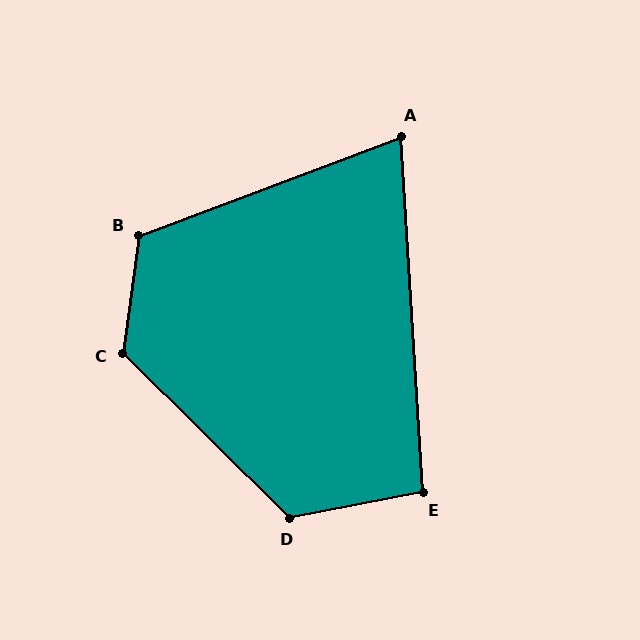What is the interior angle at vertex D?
Approximately 124 degrees (obtuse).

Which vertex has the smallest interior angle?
A, at approximately 73 degrees.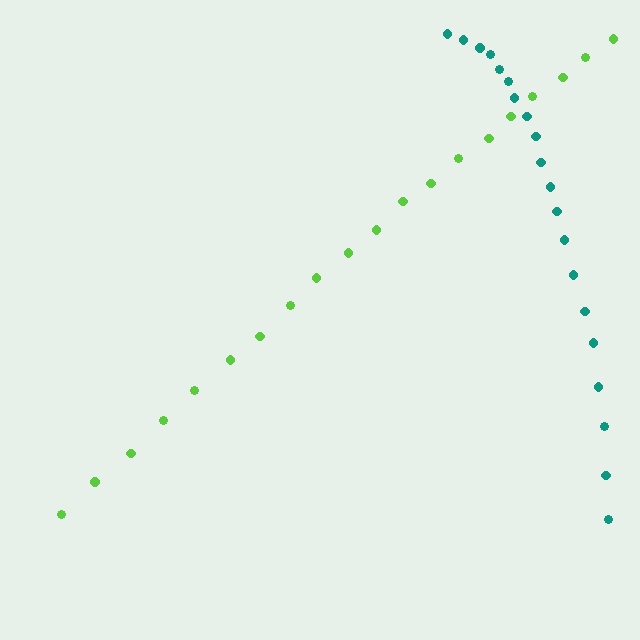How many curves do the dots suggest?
There are 2 distinct paths.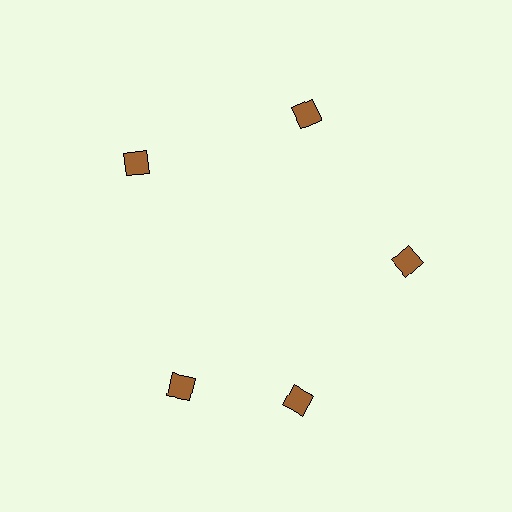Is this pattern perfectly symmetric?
No. The 5 brown diamonds are arranged in a ring, but one element near the 8 o'clock position is rotated out of alignment along the ring, breaking the 5-fold rotational symmetry.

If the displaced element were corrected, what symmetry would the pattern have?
It would have 5-fold rotational symmetry — the pattern would map onto itself every 72 degrees.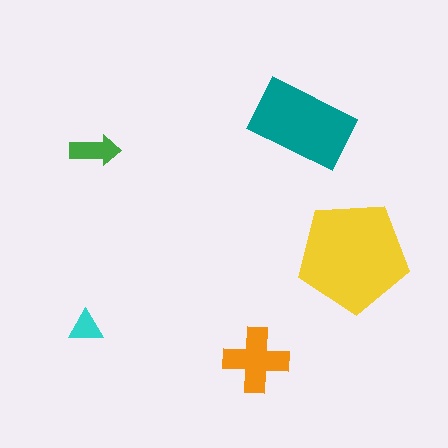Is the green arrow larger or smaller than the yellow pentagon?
Smaller.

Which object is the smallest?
The cyan triangle.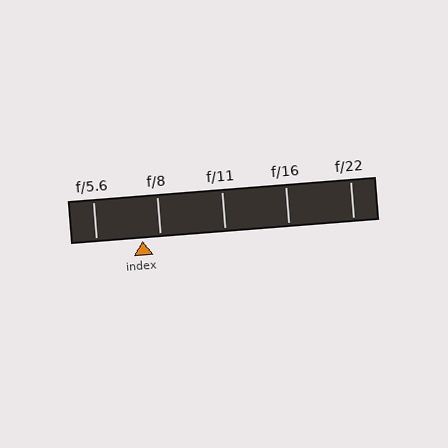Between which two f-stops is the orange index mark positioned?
The index mark is between f/5.6 and f/8.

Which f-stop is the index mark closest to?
The index mark is closest to f/8.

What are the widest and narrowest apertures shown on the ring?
The widest aperture shown is f/5.6 and the narrowest is f/22.